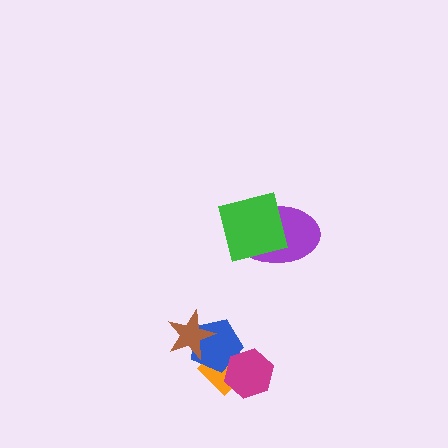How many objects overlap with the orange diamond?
2 objects overlap with the orange diamond.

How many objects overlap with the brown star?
1 object overlaps with the brown star.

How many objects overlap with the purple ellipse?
1 object overlaps with the purple ellipse.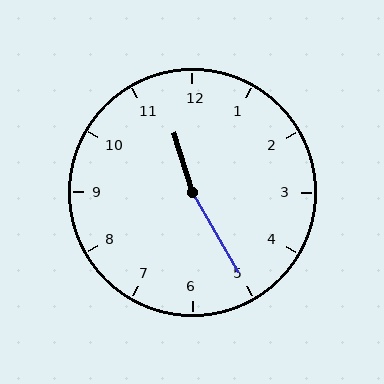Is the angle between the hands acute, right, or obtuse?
It is obtuse.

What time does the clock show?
11:25.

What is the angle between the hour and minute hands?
Approximately 168 degrees.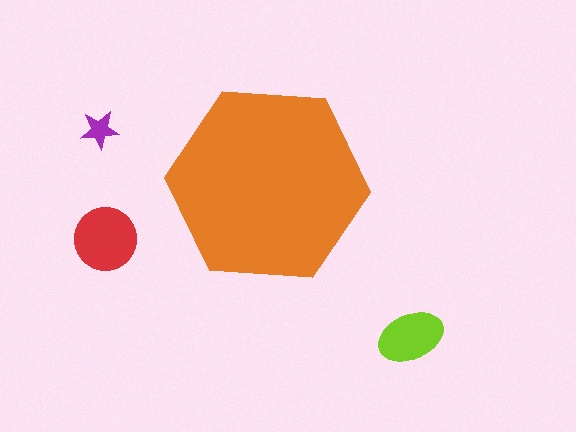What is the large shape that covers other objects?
An orange hexagon.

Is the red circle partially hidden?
No, the red circle is fully visible.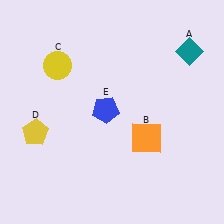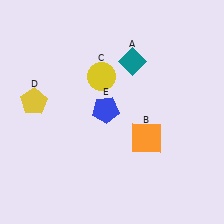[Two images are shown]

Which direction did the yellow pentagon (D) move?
The yellow pentagon (D) moved up.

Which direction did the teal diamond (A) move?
The teal diamond (A) moved left.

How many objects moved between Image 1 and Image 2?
3 objects moved between the two images.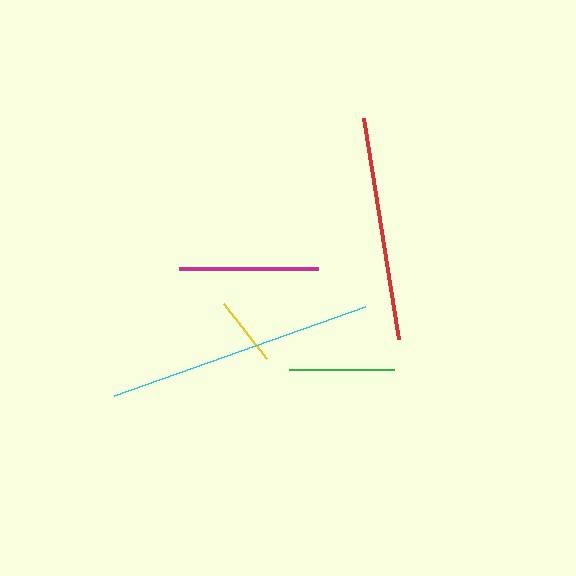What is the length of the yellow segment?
The yellow segment is approximately 69 pixels long.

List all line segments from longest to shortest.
From longest to shortest: cyan, red, magenta, green, yellow.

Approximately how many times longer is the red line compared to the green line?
The red line is approximately 2.1 times the length of the green line.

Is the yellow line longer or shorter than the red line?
The red line is longer than the yellow line.